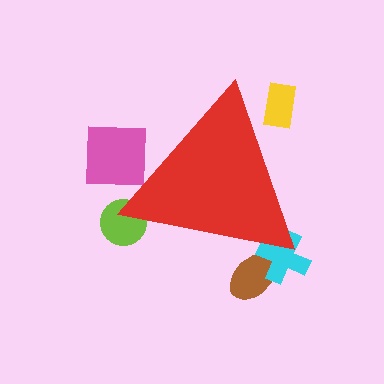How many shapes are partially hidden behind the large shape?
5 shapes are partially hidden.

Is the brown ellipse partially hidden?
Yes, the brown ellipse is partially hidden behind the red triangle.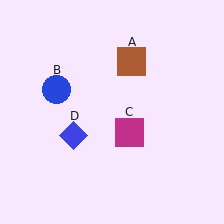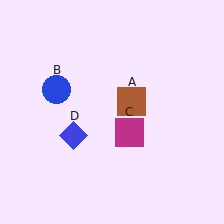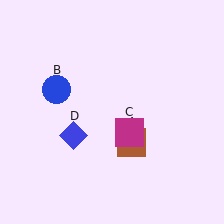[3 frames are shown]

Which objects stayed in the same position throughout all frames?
Blue circle (object B) and magenta square (object C) and blue diamond (object D) remained stationary.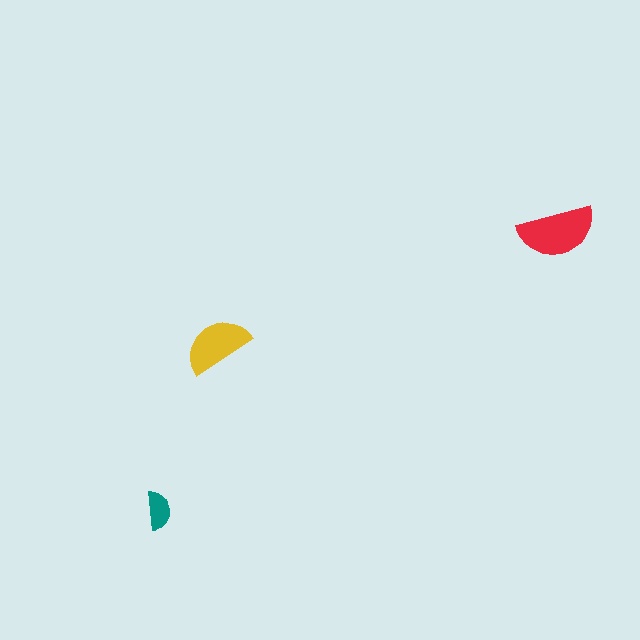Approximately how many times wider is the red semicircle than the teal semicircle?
About 2 times wider.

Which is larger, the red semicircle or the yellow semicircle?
The red one.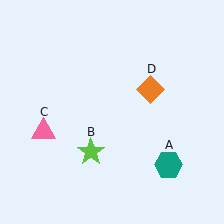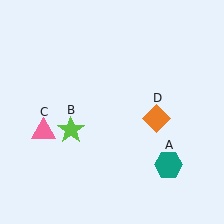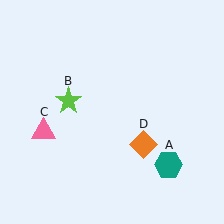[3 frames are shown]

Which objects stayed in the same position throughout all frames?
Teal hexagon (object A) and pink triangle (object C) remained stationary.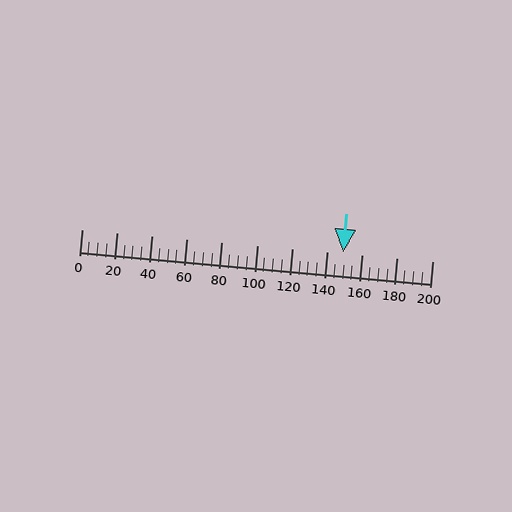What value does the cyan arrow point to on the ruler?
The cyan arrow points to approximately 149.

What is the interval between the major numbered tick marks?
The major tick marks are spaced 20 units apart.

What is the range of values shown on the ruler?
The ruler shows values from 0 to 200.